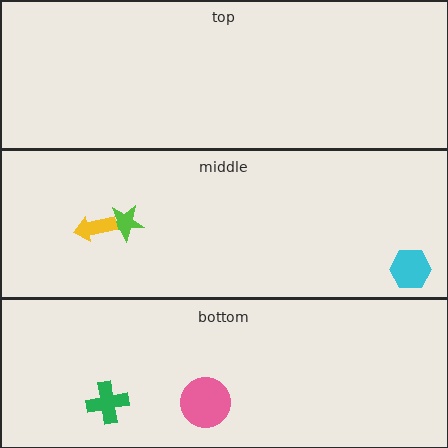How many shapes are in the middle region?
3.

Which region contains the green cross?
The bottom region.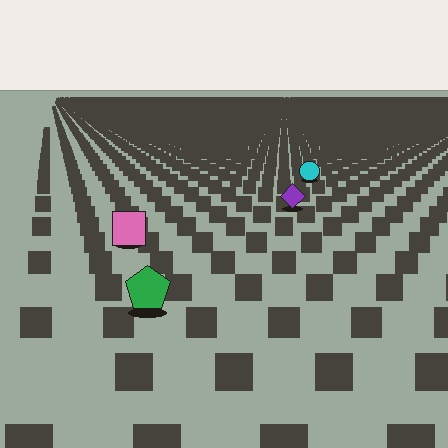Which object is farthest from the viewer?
The cyan circle is farthest from the viewer. It appears smaller and the ground texture around it is denser.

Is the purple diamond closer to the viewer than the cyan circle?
Yes. The purple diamond is closer — you can tell from the texture gradient: the ground texture is coarser near it.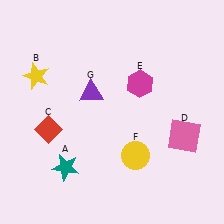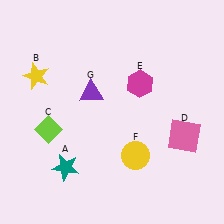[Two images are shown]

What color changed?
The diamond (C) changed from red in Image 1 to lime in Image 2.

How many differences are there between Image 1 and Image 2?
There is 1 difference between the two images.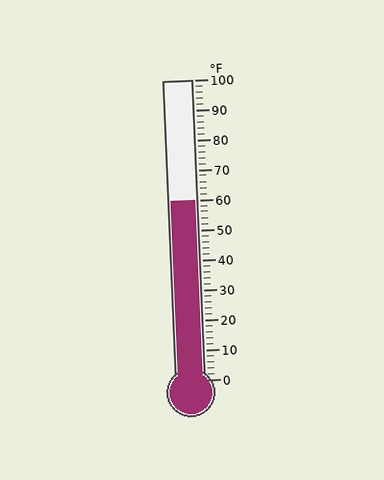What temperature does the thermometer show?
The thermometer shows approximately 60°F.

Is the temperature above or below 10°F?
The temperature is above 10°F.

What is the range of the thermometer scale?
The thermometer scale ranges from 0°F to 100°F.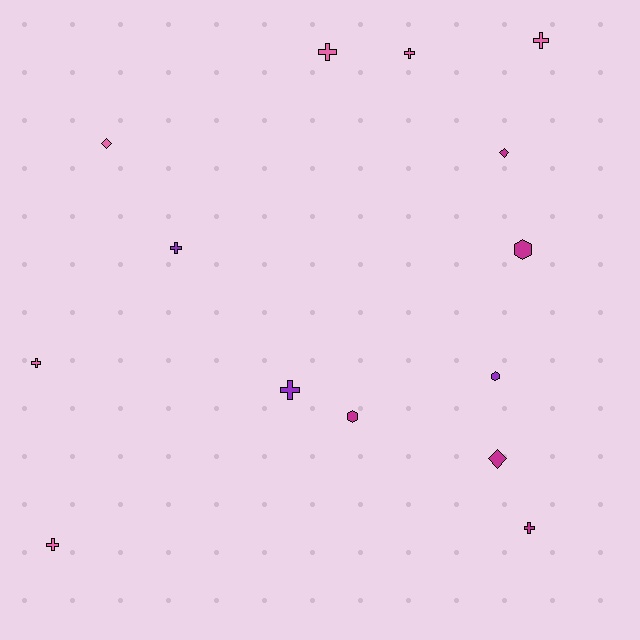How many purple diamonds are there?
There are no purple diamonds.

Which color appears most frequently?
Pink, with 6 objects.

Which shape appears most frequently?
Cross, with 8 objects.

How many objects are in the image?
There are 14 objects.